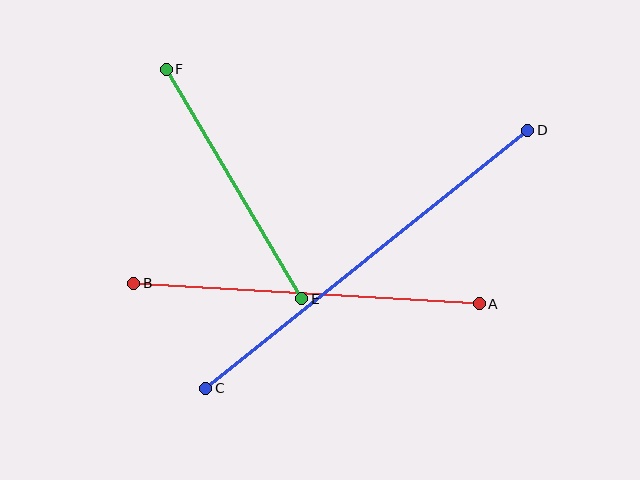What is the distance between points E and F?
The distance is approximately 266 pixels.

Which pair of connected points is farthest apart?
Points C and D are farthest apart.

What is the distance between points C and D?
The distance is approximately 413 pixels.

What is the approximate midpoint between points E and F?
The midpoint is at approximately (234, 184) pixels.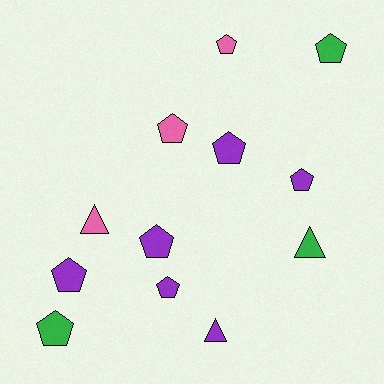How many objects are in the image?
There are 12 objects.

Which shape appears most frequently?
Pentagon, with 9 objects.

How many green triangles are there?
There is 1 green triangle.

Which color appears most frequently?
Purple, with 6 objects.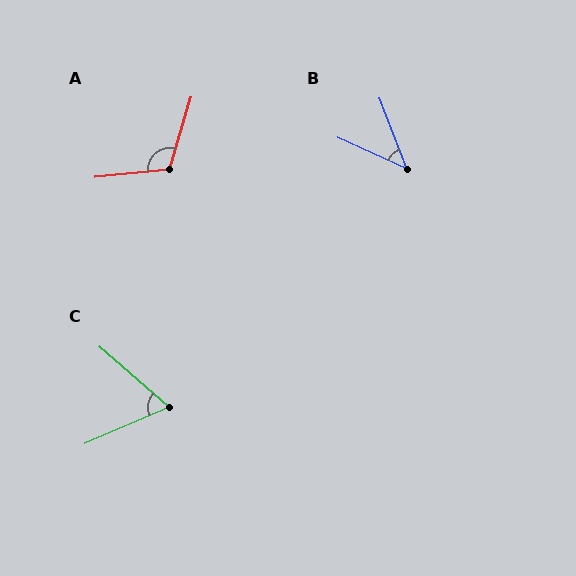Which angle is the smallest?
B, at approximately 45 degrees.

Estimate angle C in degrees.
Approximately 64 degrees.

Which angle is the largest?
A, at approximately 112 degrees.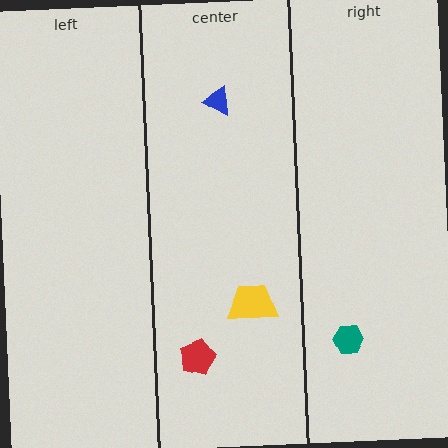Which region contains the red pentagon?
The center region.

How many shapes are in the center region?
3.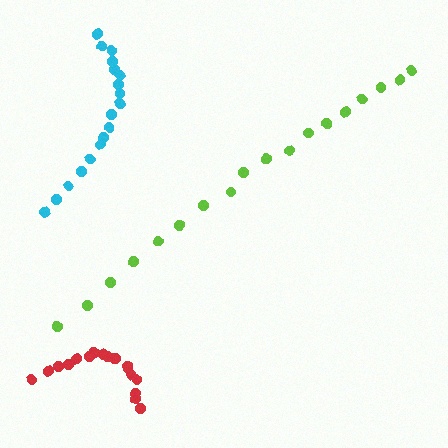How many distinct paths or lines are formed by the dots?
There are 3 distinct paths.